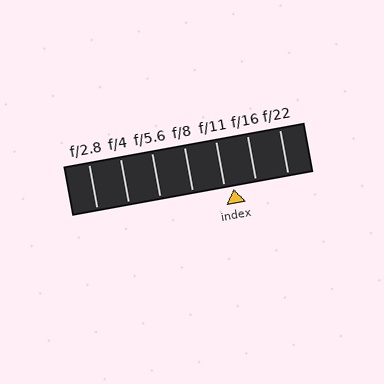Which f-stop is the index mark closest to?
The index mark is closest to f/11.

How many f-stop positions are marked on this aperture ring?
There are 7 f-stop positions marked.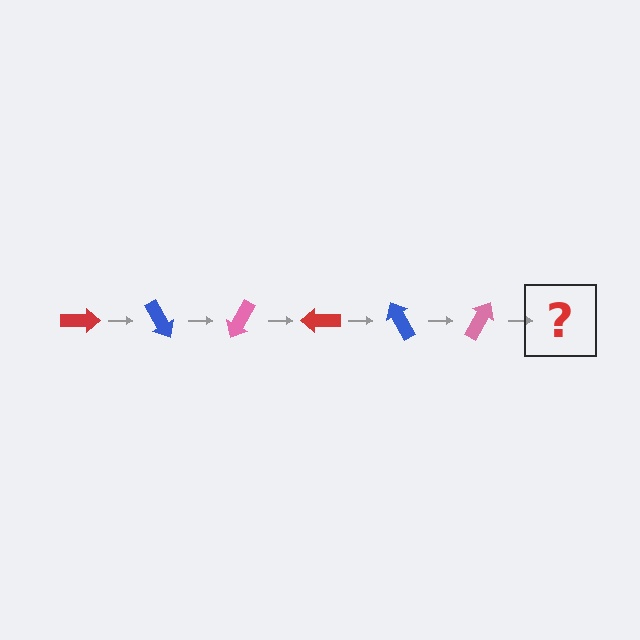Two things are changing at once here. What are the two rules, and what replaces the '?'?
The two rules are that it rotates 60 degrees each step and the color cycles through red, blue, and pink. The '?' should be a red arrow, rotated 360 degrees from the start.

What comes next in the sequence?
The next element should be a red arrow, rotated 360 degrees from the start.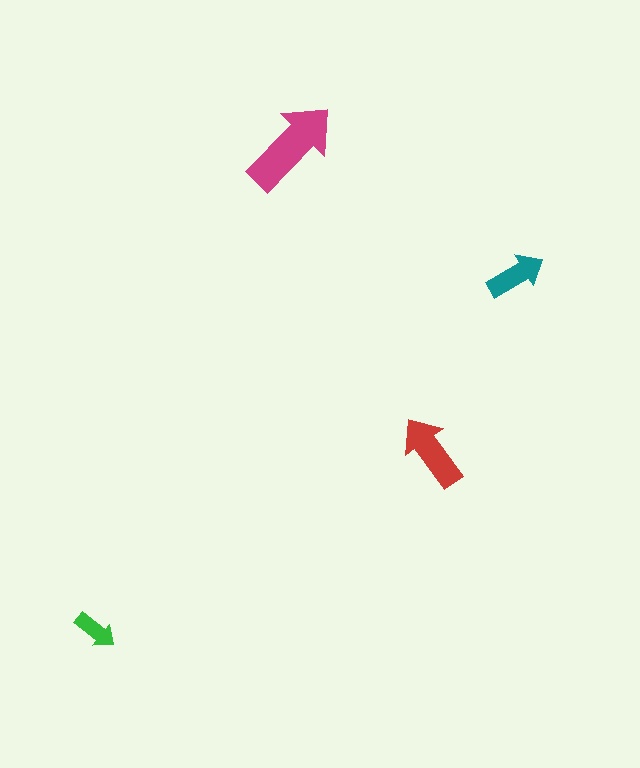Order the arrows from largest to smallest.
the magenta one, the red one, the teal one, the green one.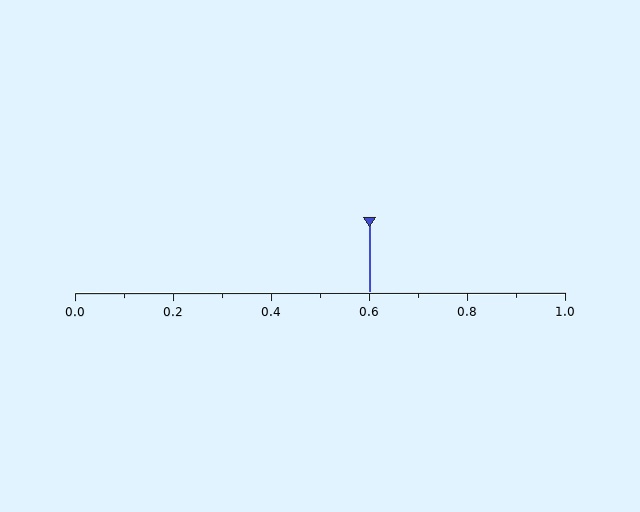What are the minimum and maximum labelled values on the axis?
The axis runs from 0.0 to 1.0.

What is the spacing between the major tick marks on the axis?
The major ticks are spaced 0.2 apart.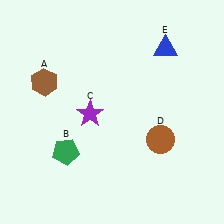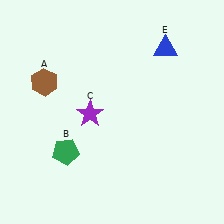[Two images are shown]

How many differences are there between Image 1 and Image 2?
There is 1 difference between the two images.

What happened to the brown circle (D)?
The brown circle (D) was removed in Image 2. It was in the bottom-right area of Image 1.